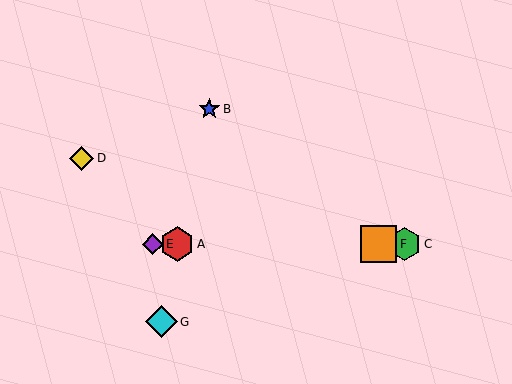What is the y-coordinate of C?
Object C is at y≈244.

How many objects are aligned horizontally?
4 objects (A, C, E, F) are aligned horizontally.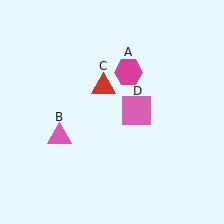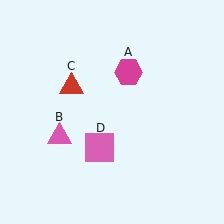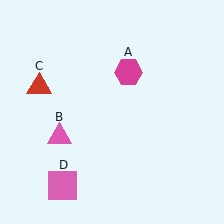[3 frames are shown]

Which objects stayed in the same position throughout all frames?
Magenta hexagon (object A) and pink triangle (object B) remained stationary.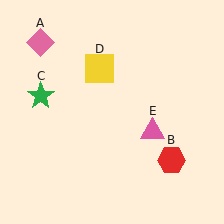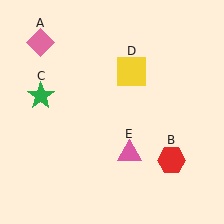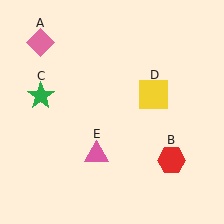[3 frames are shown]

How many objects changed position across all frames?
2 objects changed position: yellow square (object D), pink triangle (object E).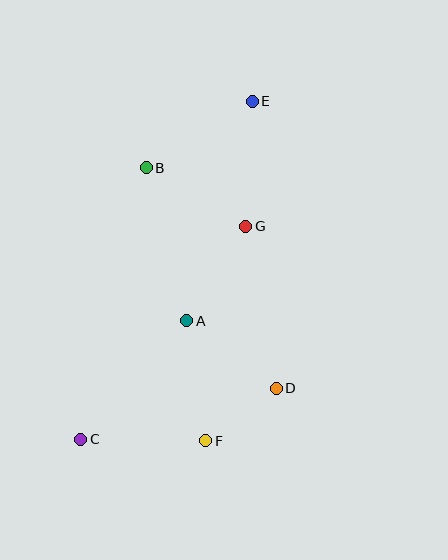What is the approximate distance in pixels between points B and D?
The distance between B and D is approximately 256 pixels.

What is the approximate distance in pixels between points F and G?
The distance between F and G is approximately 218 pixels.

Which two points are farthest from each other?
Points C and E are farthest from each other.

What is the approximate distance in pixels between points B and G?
The distance between B and G is approximately 115 pixels.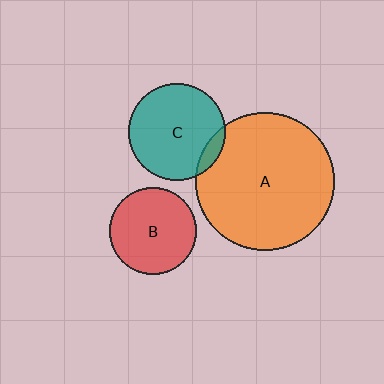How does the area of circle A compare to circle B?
Approximately 2.5 times.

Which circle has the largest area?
Circle A (orange).